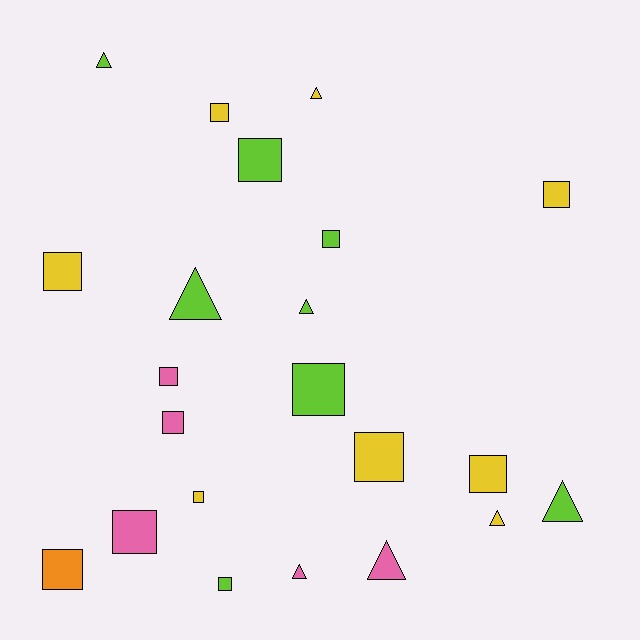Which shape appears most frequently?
Square, with 14 objects.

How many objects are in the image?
There are 22 objects.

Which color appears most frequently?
Yellow, with 8 objects.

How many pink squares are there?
There are 3 pink squares.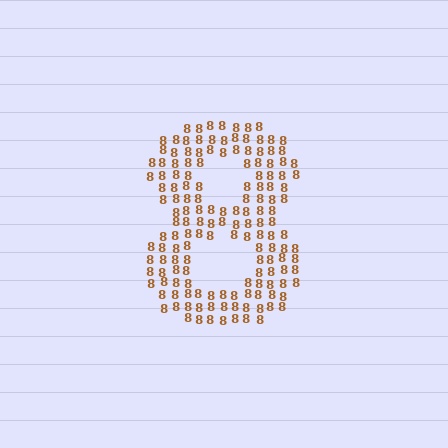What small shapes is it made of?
It is made of small digit 8's.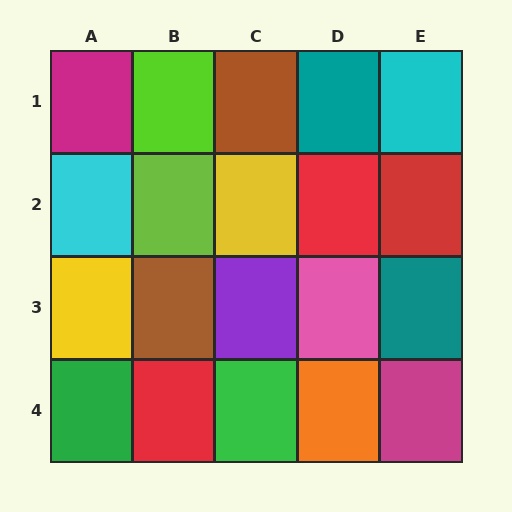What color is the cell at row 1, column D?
Teal.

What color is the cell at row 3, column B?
Brown.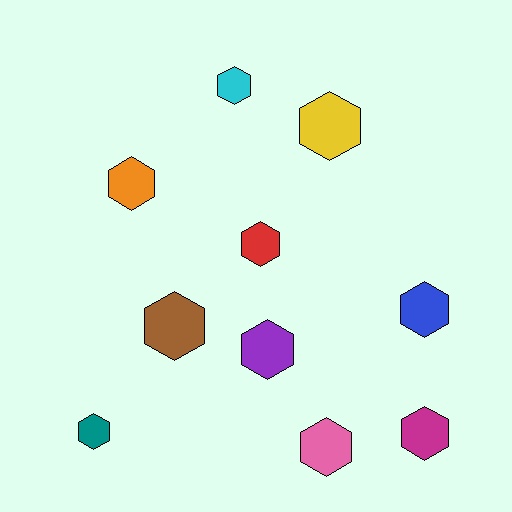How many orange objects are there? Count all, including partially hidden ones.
There is 1 orange object.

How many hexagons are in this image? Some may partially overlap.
There are 10 hexagons.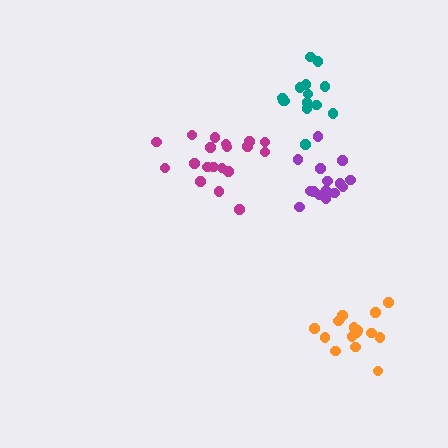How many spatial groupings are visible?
There are 4 spatial groupings.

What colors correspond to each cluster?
The clusters are colored: teal, purple, orange, magenta.